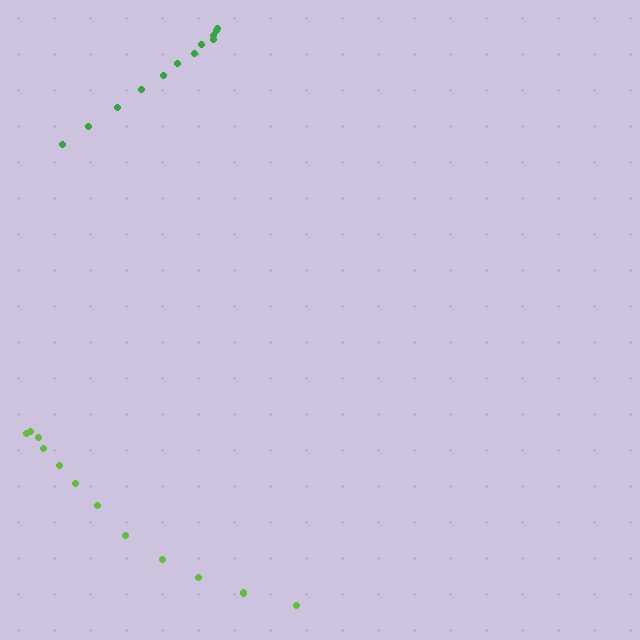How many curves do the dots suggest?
There are 2 distinct paths.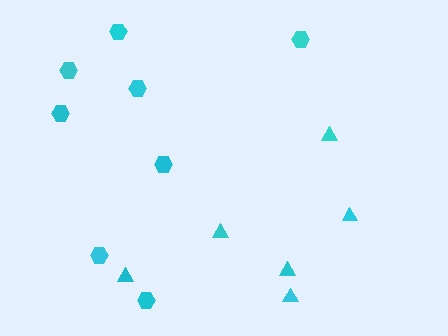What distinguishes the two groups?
There are 2 groups: one group of hexagons (8) and one group of triangles (6).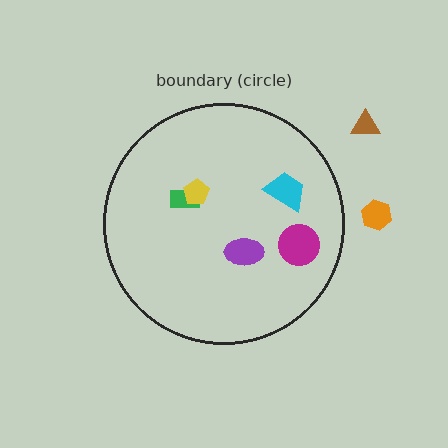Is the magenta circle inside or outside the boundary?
Inside.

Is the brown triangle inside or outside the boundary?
Outside.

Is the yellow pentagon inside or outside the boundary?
Inside.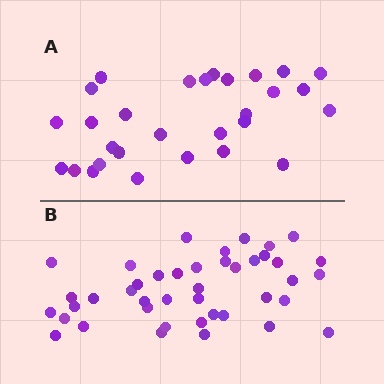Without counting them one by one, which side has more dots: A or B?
Region B (the bottom region) has more dots.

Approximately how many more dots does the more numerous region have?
Region B has approximately 15 more dots than region A.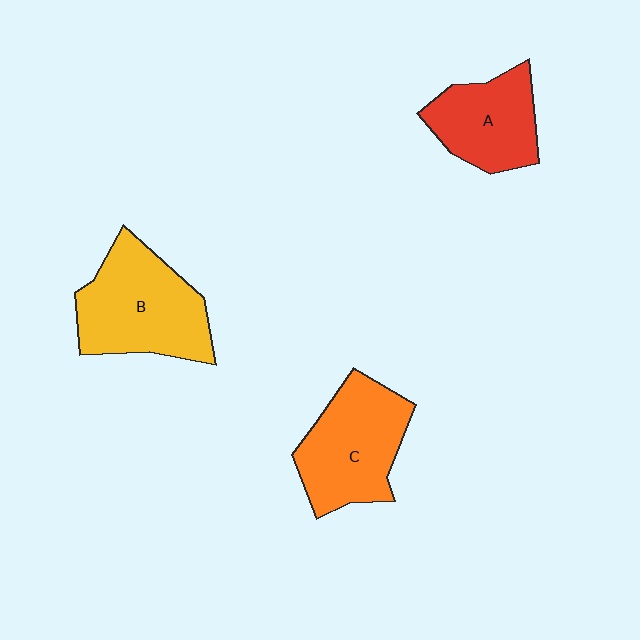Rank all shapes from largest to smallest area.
From largest to smallest: B (yellow), C (orange), A (red).